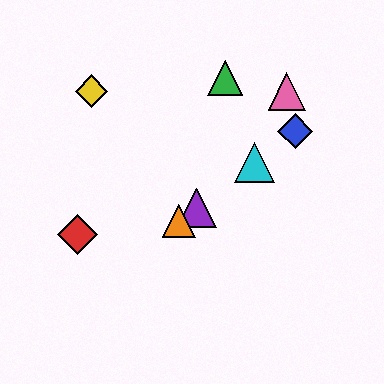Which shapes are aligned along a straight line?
The blue diamond, the purple triangle, the orange triangle, the cyan triangle are aligned along a straight line.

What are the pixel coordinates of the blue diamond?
The blue diamond is at (295, 131).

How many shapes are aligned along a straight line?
4 shapes (the blue diamond, the purple triangle, the orange triangle, the cyan triangle) are aligned along a straight line.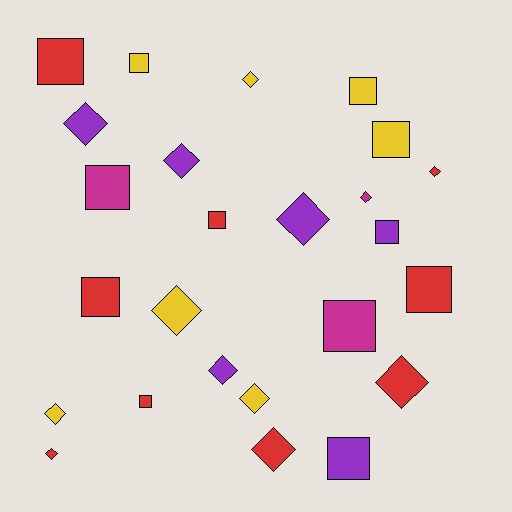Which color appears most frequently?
Red, with 9 objects.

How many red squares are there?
There are 5 red squares.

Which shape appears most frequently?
Diamond, with 13 objects.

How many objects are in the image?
There are 25 objects.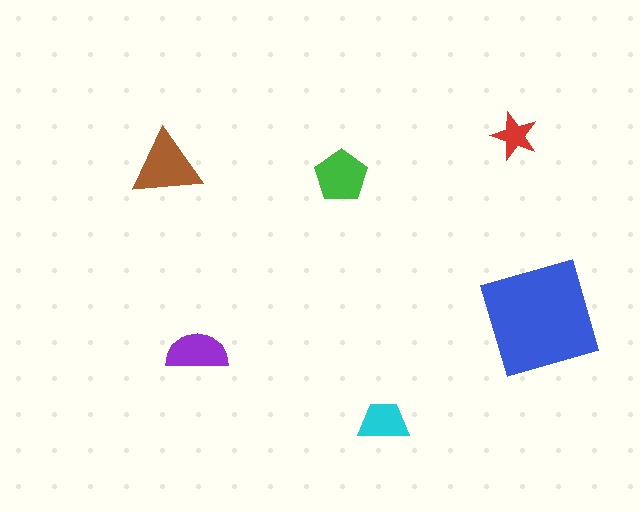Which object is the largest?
The blue square.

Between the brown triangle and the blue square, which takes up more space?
The blue square.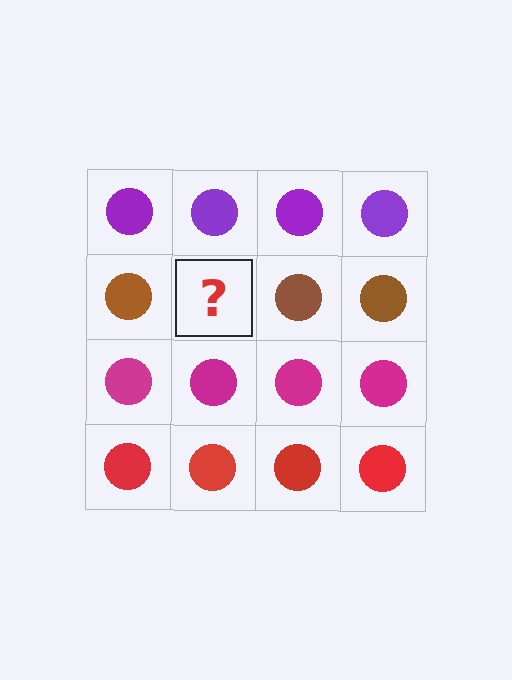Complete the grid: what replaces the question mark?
The question mark should be replaced with a brown circle.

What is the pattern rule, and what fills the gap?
The rule is that each row has a consistent color. The gap should be filled with a brown circle.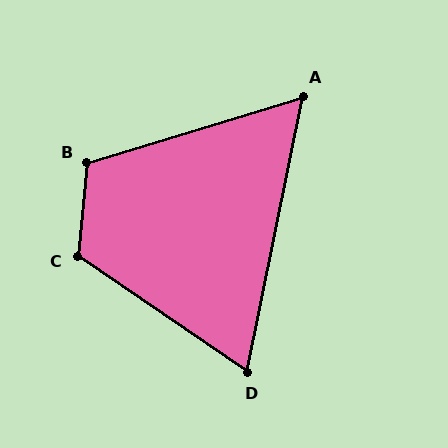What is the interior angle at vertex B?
Approximately 113 degrees (obtuse).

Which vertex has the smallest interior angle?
A, at approximately 62 degrees.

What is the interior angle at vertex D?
Approximately 67 degrees (acute).